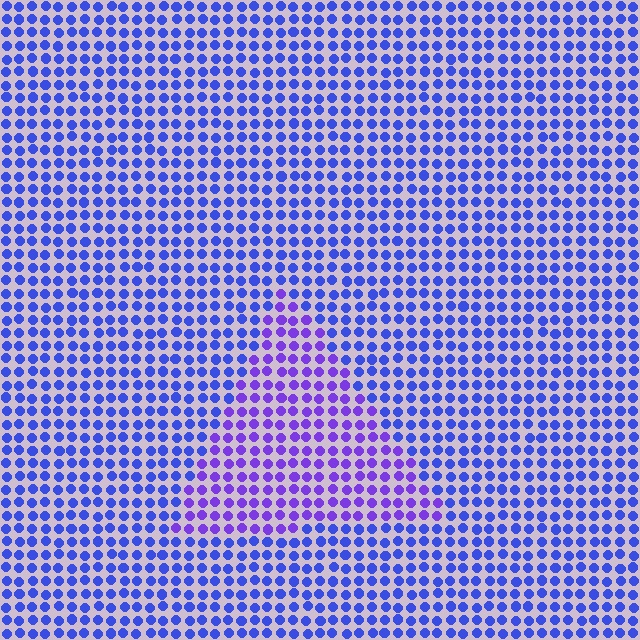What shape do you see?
I see a triangle.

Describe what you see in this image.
The image is filled with small blue elements in a uniform arrangement. A triangle-shaped region is visible where the elements are tinted to a slightly different hue, forming a subtle color boundary.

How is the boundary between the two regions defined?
The boundary is defined purely by a slight shift in hue (about 31 degrees). Spacing, size, and orientation are identical on both sides.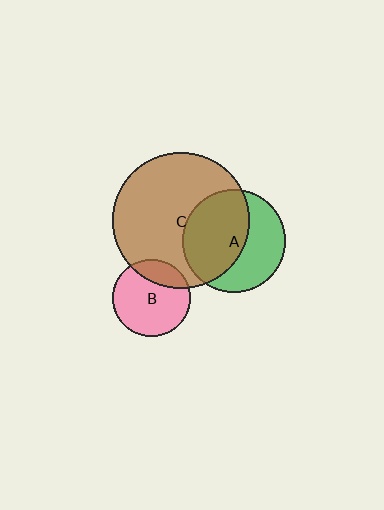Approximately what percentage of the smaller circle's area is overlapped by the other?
Approximately 25%.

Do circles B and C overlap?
Yes.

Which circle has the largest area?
Circle C (brown).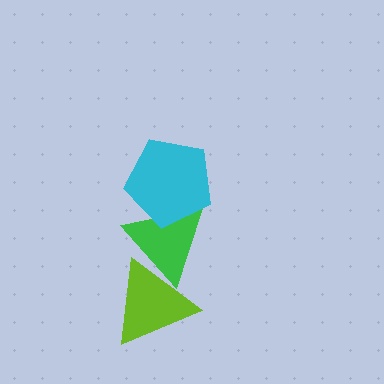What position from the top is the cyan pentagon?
The cyan pentagon is 1st from the top.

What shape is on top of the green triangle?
The cyan pentagon is on top of the green triangle.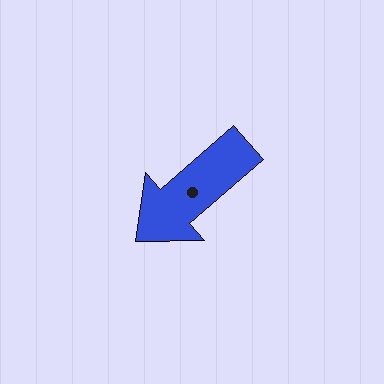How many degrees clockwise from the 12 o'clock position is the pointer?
Approximately 229 degrees.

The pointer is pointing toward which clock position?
Roughly 8 o'clock.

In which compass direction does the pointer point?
Southwest.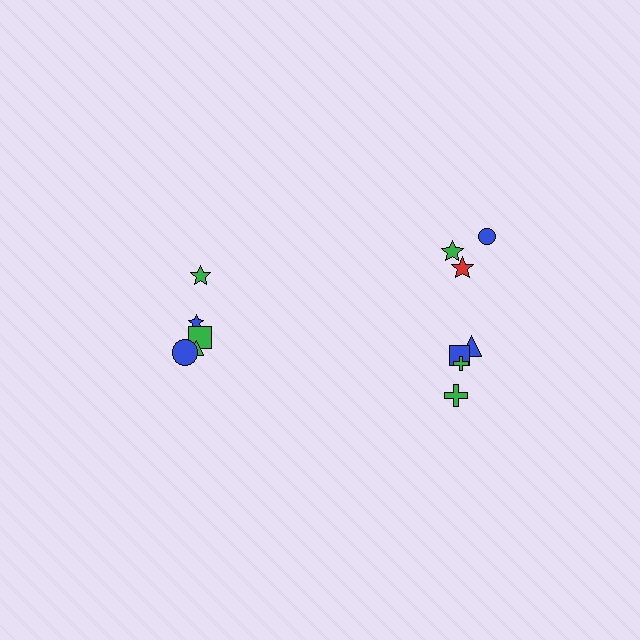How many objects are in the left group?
There are 5 objects.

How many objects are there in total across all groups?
There are 12 objects.